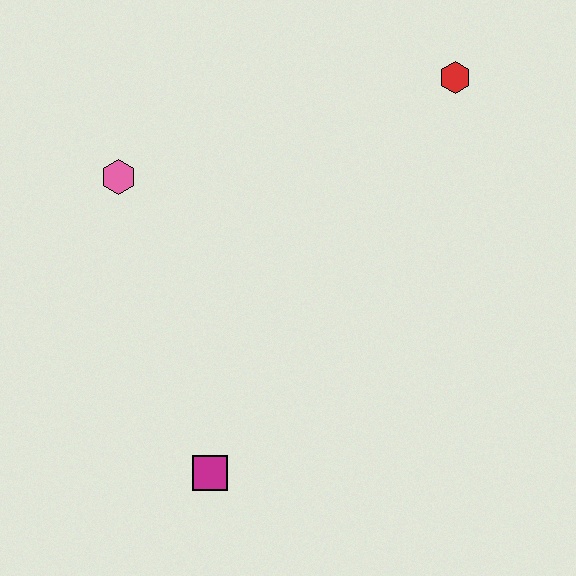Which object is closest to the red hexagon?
The pink hexagon is closest to the red hexagon.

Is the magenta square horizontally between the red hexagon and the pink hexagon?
Yes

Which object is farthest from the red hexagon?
The magenta square is farthest from the red hexagon.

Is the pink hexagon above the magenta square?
Yes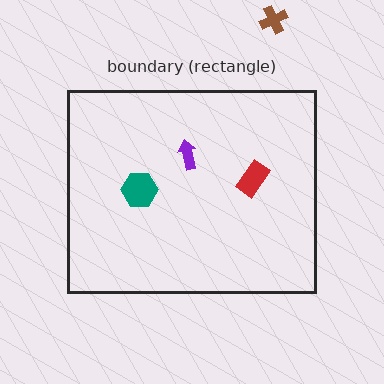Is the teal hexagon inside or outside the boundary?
Inside.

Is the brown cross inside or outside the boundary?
Outside.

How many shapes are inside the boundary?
3 inside, 1 outside.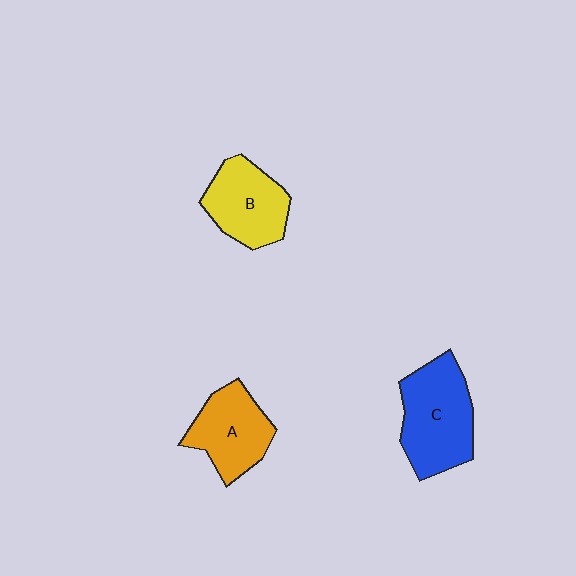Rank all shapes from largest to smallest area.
From largest to smallest: C (blue), B (yellow), A (orange).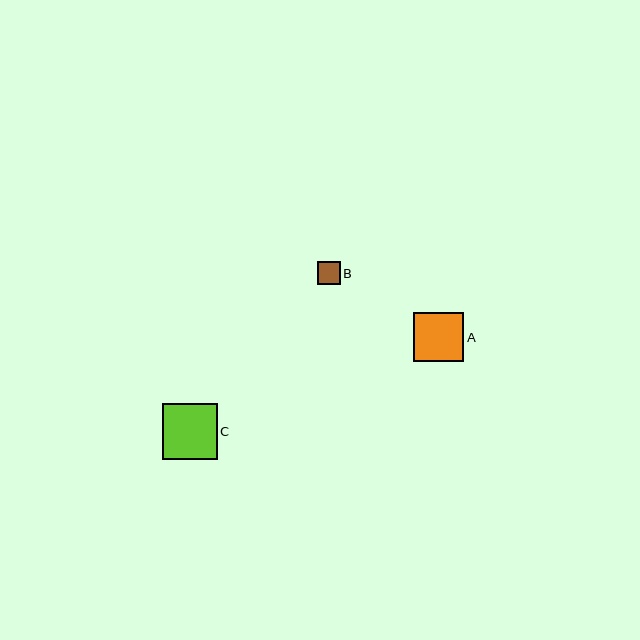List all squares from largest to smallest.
From largest to smallest: C, A, B.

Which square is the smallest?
Square B is the smallest with a size of approximately 23 pixels.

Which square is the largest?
Square C is the largest with a size of approximately 55 pixels.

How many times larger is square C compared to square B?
Square C is approximately 2.4 times the size of square B.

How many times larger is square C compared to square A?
Square C is approximately 1.1 times the size of square A.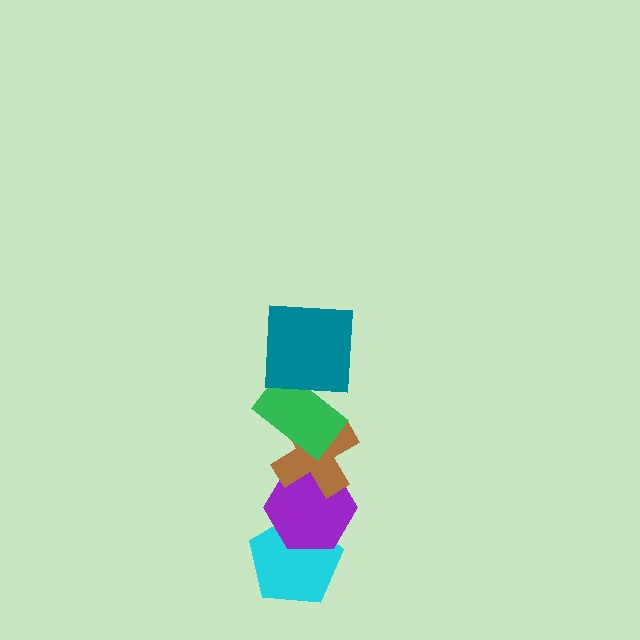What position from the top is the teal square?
The teal square is 1st from the top.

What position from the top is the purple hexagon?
The purple hexagon is 4th from the top.